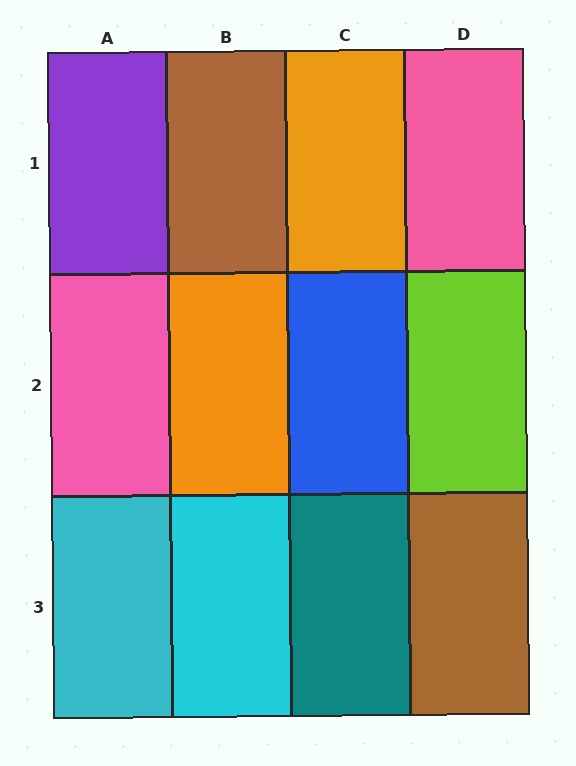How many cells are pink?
2 cells are pink.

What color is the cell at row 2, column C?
Blue.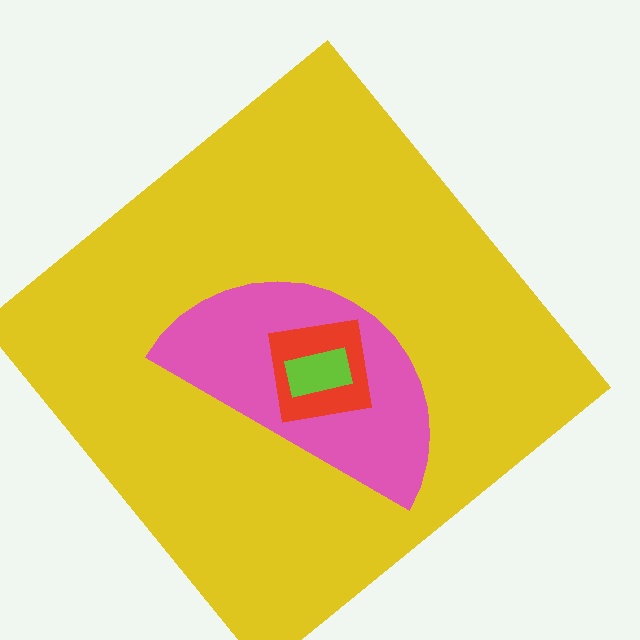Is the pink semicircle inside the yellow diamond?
Yes.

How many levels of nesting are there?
4.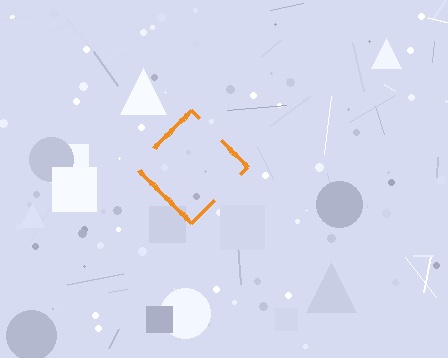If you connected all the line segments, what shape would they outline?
They would outline a diamond.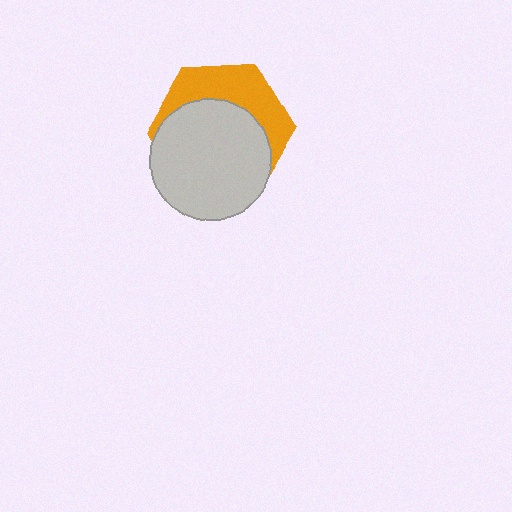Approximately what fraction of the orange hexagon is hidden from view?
Roughly 63% of the orange hexagon is hidden behind the light gray circle.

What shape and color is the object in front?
The object in front is a light gray circle.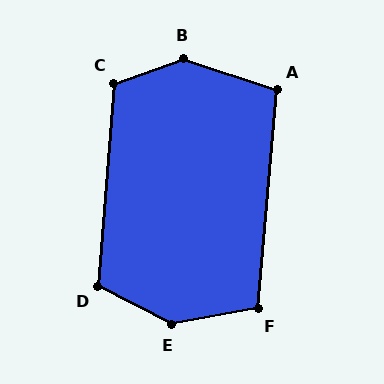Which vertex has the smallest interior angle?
A, at approximately 103 degrees.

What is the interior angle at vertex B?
Approximately 142 degrees (obtuse).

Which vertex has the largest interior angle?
E, at approximately 143 degrees.